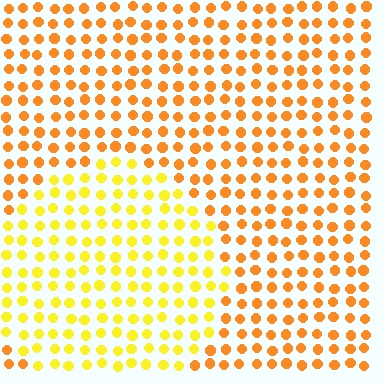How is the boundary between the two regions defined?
The boundary is defined purely by a slight shift in hue (about 29 degrees). Spacing, size, and orientation are identical on both sides.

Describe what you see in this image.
The image is filled with small orange elements in a uniform arrangement. A circle-shaped region is visible where the elements are tinted to a slightly different hue, forming a subtle color boundary.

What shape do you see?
I see a circle.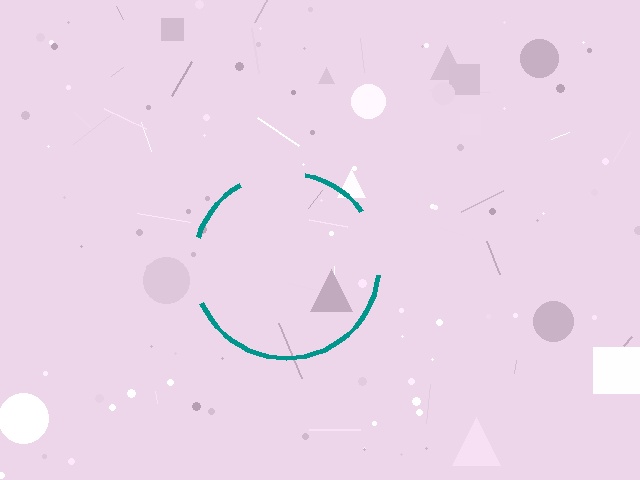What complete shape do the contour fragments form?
The contour fragments form a circle.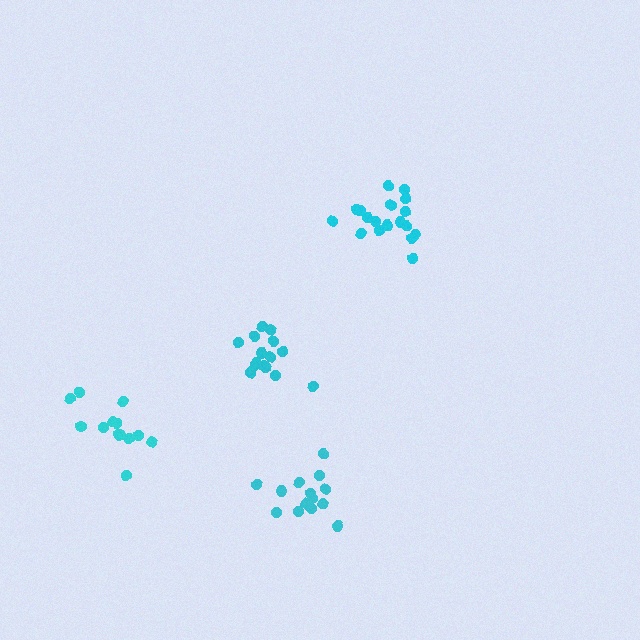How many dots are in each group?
Group 1: 15 dots, Group 2: 19 dots, Group 3: 13 dots, Group 4: 15 dots (62 total).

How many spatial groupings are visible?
There are 4 spatial groupings.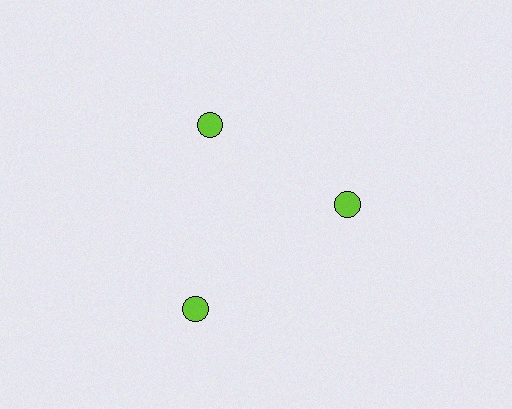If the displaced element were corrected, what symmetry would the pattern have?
It would have 3-fold rotational symmetry — the pattern would map onto itself every 120 degrees.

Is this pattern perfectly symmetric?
No. The 3 lime circles are arranged in a ring, but one element near the 7 o'clock position is pushed outward from the center, breaking the 3-fold rotational symmetry.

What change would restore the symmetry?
The symmetry would be restored by moving it inward, back onto the ring so that all 3 circles sit at equal angles and equal distance from the center.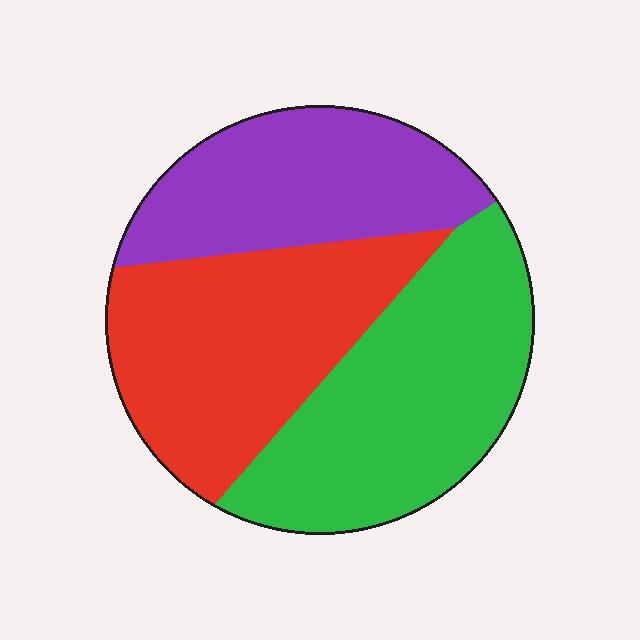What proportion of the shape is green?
Green covers about 35% of the shape.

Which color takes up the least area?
Purple, at roughly 30%.